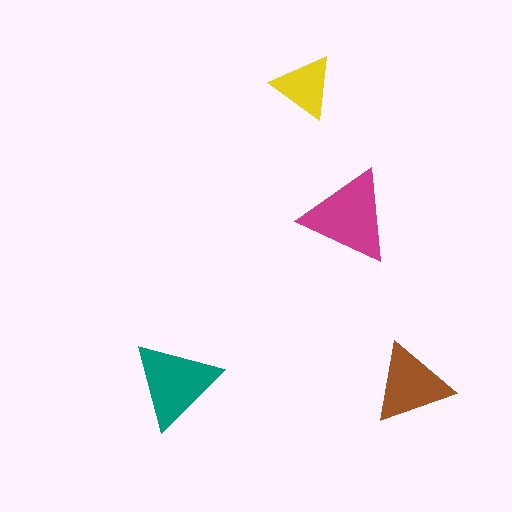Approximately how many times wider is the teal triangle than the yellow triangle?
About 1.5 times wider.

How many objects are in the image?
There are 4 objects in the image.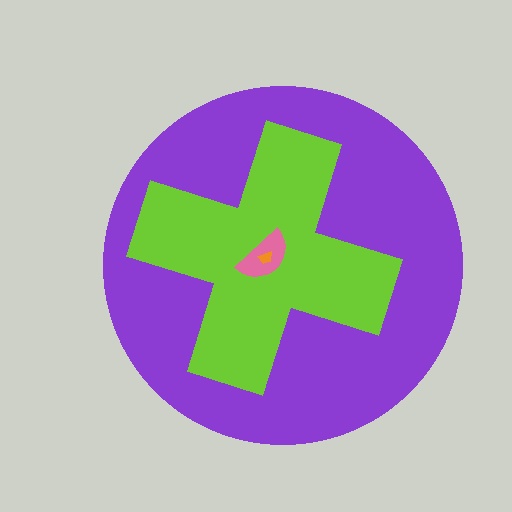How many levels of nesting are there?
4.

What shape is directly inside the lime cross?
The pink semicircle.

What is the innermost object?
The orange trapezoid.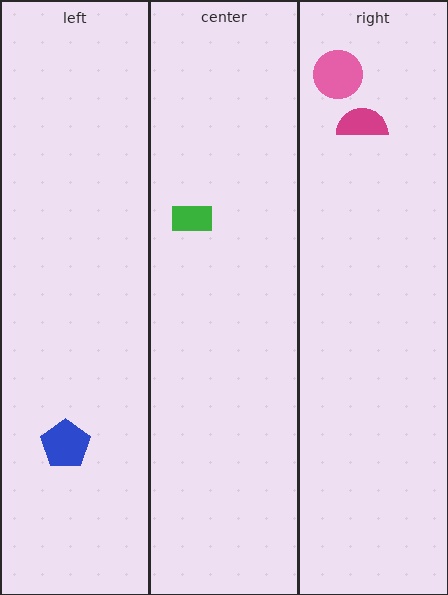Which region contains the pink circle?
The right region.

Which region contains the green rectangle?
The center region.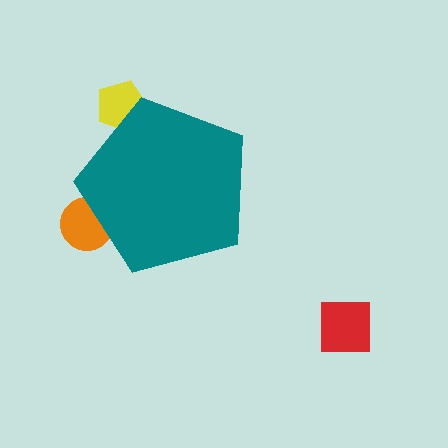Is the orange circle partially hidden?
Yes, the orange circle is partially hidden behind the teal pentagon.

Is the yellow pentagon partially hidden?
Yes, the yellow pentagon is partially hidden behind the teal pentagon.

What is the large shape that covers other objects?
A teal pentagon.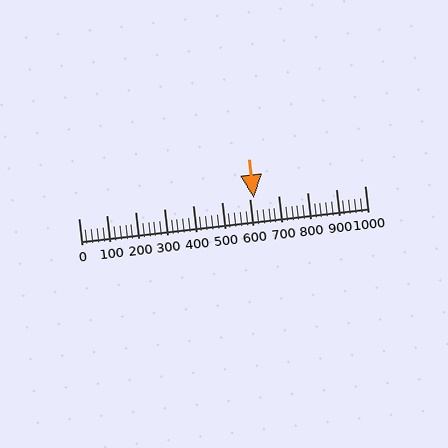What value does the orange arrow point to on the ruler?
The orange arrow points to approximately 612.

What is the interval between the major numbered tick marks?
The major tick marks are spaced 100 units apart.